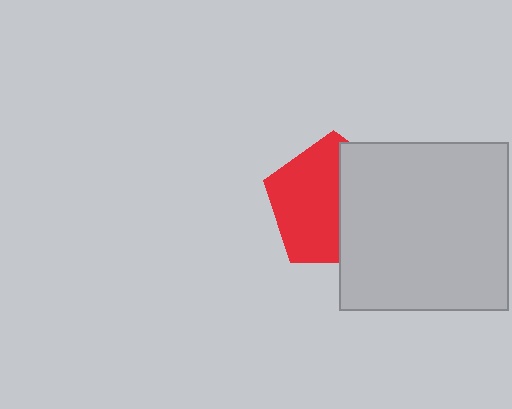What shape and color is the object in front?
The object in front is a light gray square.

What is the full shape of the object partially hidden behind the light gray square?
The partially hidden object is a red pentagon.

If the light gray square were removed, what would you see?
You would see the complete red pentagon.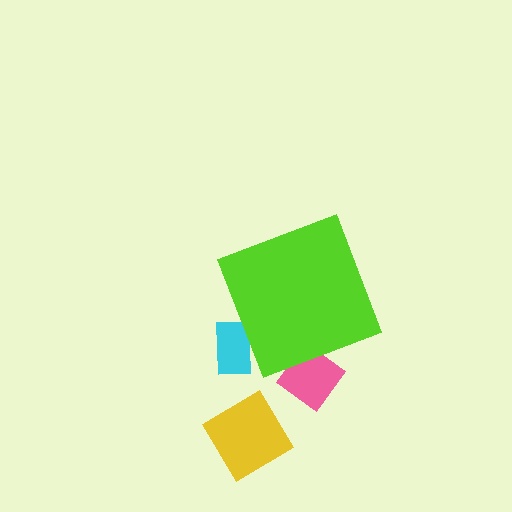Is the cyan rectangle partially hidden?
Yes, the cyan rectangle is partially hidden behind the lime diamond.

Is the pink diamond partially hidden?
Yes, the pink diamond is partially hidden behind the lime diamond.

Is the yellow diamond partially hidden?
No, the yellow diamond is fully visible.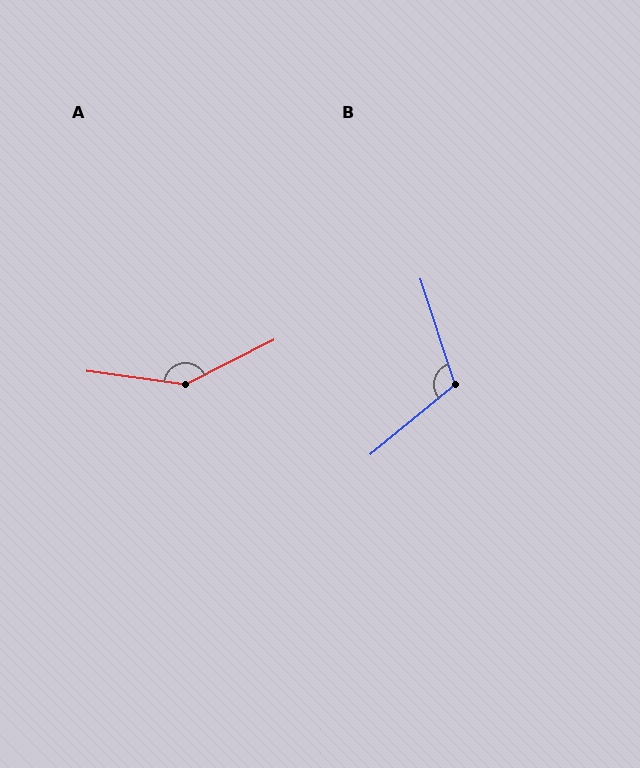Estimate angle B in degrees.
Approximately 111 degrees.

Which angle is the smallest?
B, at approximately 111 degrees.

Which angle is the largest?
A, at approximately 146 degrees.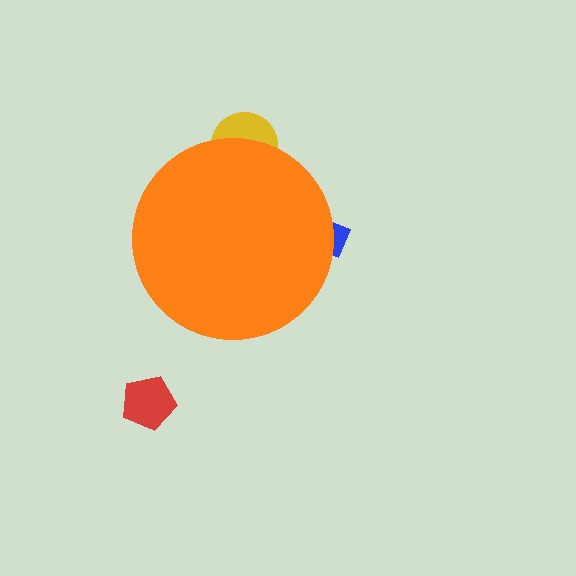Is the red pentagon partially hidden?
No, the red pentagon is fully visible.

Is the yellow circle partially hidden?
Yes, the yellow circle is partially hidden behind the orange circle.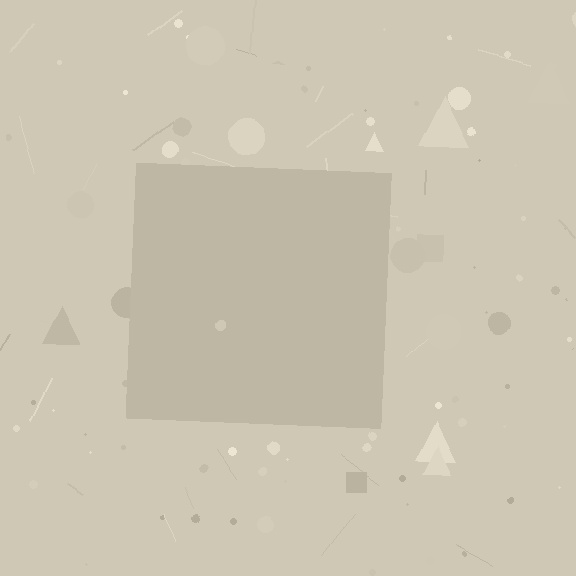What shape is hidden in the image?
A square is hidden in the image.